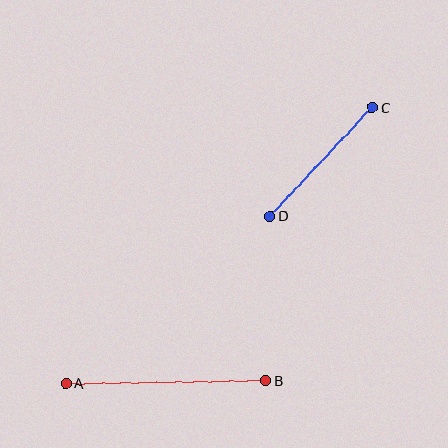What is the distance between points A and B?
The distance is approximately 200 pixels.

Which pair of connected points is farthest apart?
Points A and B are farthest apart.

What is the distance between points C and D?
The distance is approximately 149 pixels.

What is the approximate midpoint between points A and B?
The midpoint is at approximately (166, 382) pixels.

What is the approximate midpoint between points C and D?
The midpoint is at approximately (321, 162) pixels.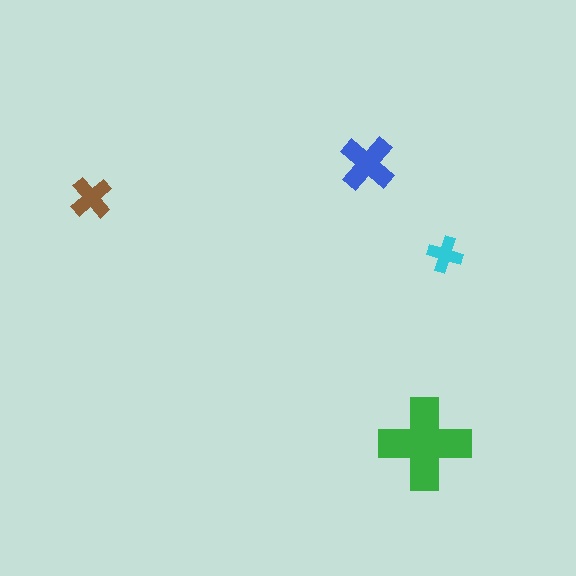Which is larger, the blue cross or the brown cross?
The blue one.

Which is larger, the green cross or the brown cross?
The green one.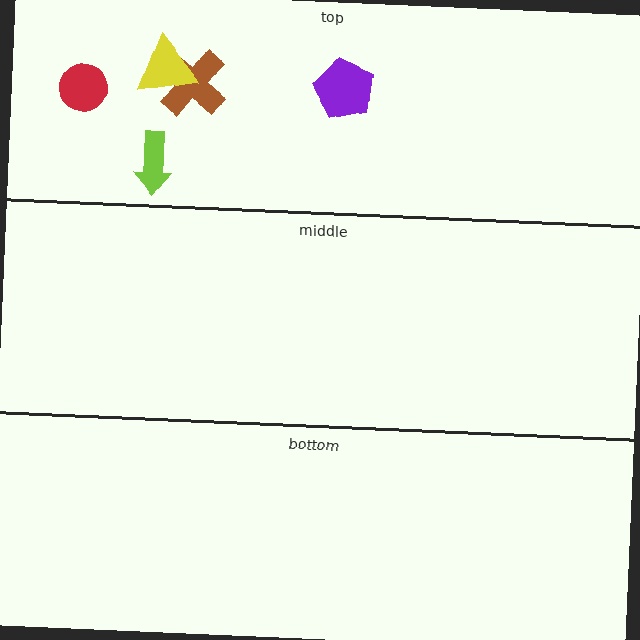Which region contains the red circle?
The top region.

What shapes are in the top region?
The red circle, the lime arrow, the purple pentagon, the brown cross, the yellow triangle.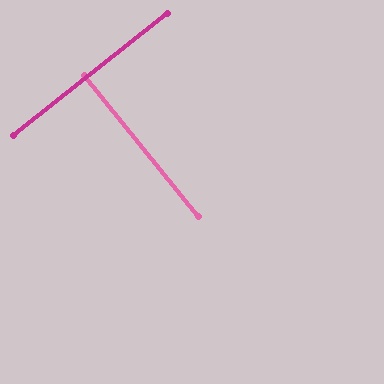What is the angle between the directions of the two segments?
Approximately 89 degrees.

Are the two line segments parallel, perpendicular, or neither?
Perpendicular — they meet at approximately 89°.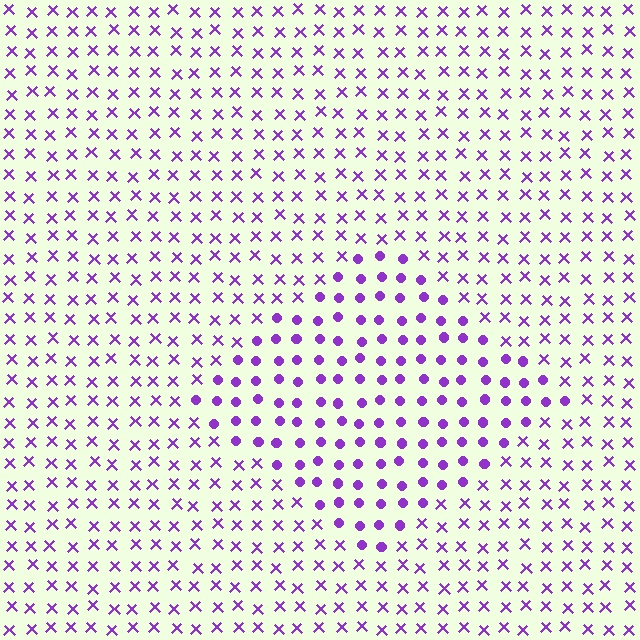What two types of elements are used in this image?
The image uses circles inside the diamond region and X marks outside it.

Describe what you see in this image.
The image is filled with small purple elements arranged in a uniform grid. A diamond-shaped region contains circles, while the surrounding area contains X marks. The boundary is defined purely by the change in element shape.